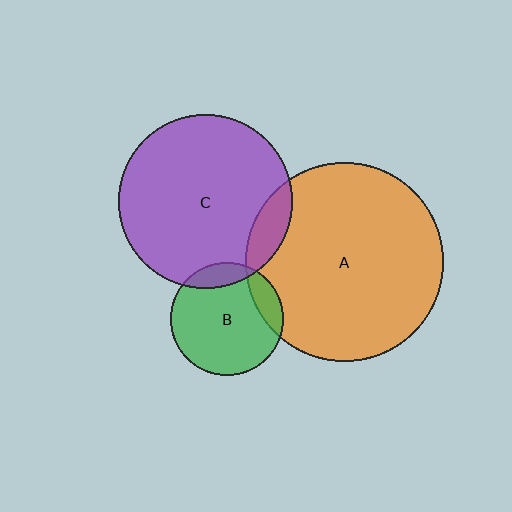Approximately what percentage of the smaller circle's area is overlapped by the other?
Approximately 15%.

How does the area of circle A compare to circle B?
Approximately 3.1 times.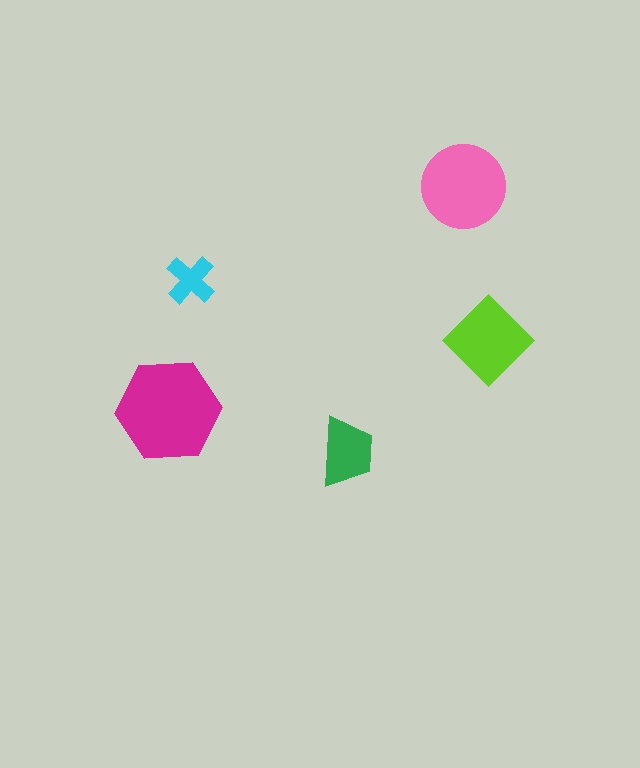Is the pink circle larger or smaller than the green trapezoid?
Larger.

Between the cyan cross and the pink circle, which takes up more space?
The pink circle.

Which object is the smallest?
The cyan cross.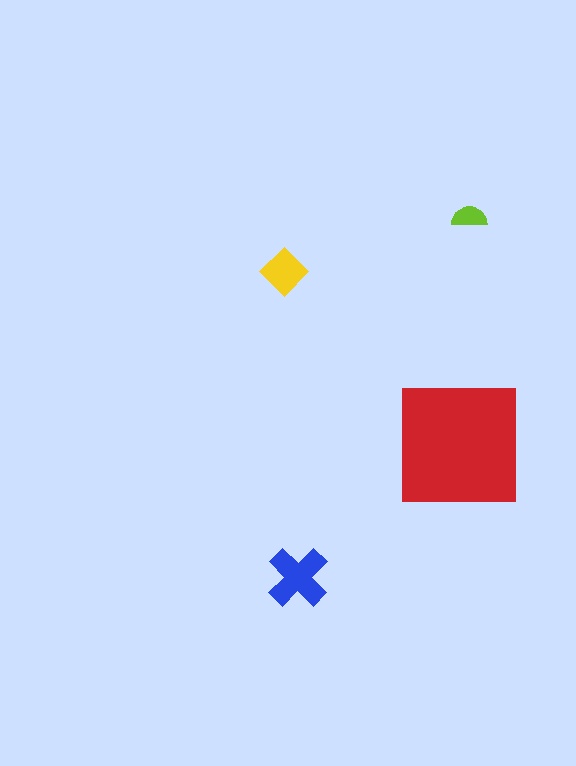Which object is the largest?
The red square.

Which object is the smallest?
The lime semicircle.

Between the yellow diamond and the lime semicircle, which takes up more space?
The yellow diamond.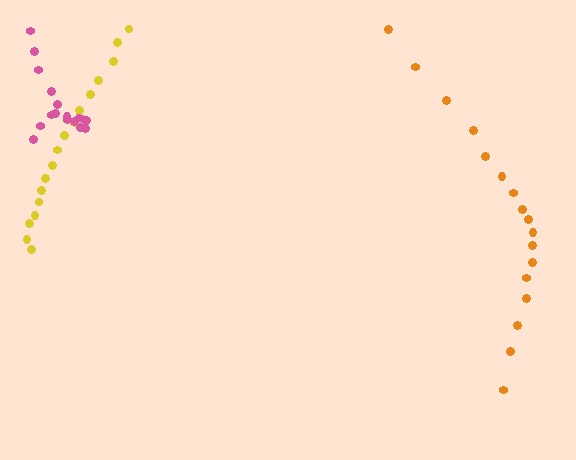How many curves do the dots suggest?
There are 3 distinct paths.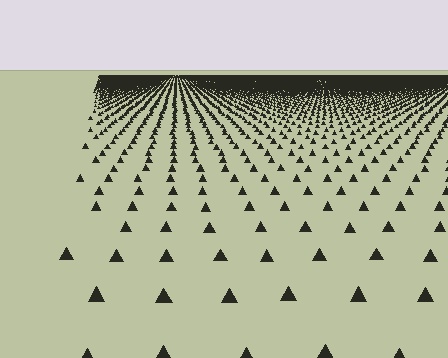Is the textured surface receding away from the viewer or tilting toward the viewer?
The surface is receding away from the viewer. Texture elements get smaller and denser toward the top.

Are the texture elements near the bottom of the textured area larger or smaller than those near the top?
Larger. Near the bottom, elements are closer to the viewer and appear at a bigger on-screen size.